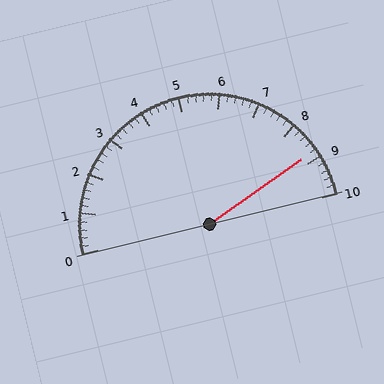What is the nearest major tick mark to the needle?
The nearest major tick mark is 9.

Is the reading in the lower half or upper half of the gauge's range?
The reading is in the upper half of the range (0 to 10).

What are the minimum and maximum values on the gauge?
The gauge ranges from 0 to 10.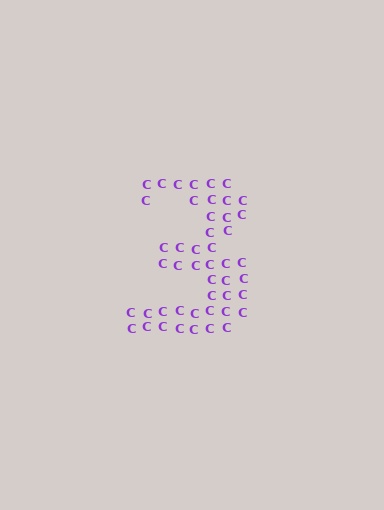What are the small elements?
The small elements are letter C's.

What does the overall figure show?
The overall figure shows the digit 3.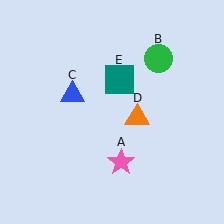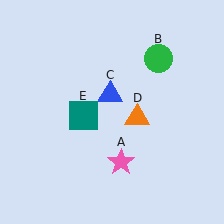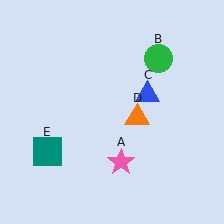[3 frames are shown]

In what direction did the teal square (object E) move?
The teal square (object E) moved down and to the left.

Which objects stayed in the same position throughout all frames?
Pink star (object A) and green circle (object B) and orange triangle (object D) remained stationary.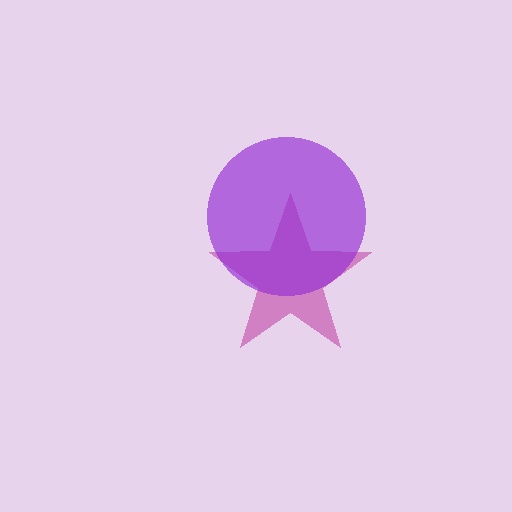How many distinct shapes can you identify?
There are 2 distinct shapes: a magenta star, a purple circle.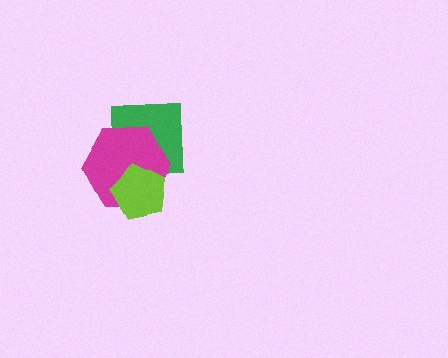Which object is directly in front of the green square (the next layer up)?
The magenta hexagon is directly in front of the green square.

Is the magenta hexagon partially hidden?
Yes, it is partially covered by another shape.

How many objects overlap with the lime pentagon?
2 objects overlap with the lime pentagon.